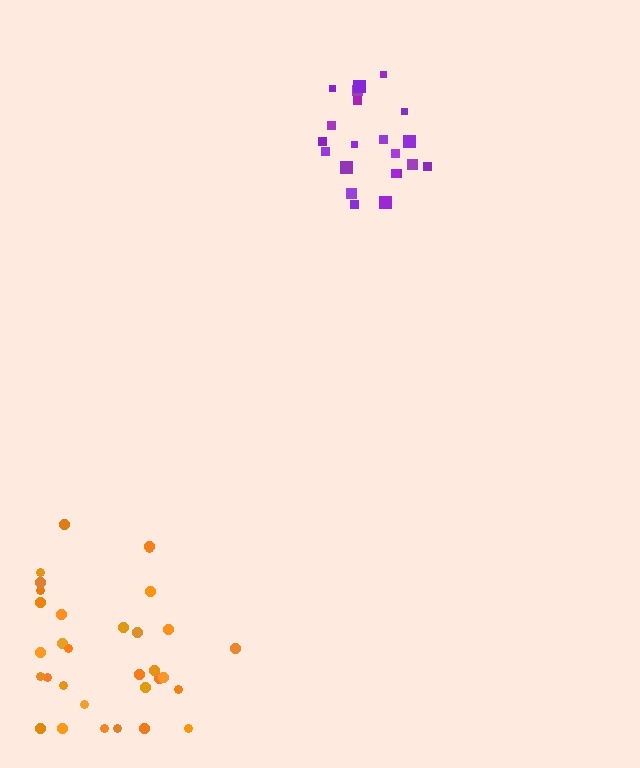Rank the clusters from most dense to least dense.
purple, orange.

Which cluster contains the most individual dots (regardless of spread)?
Orange (33).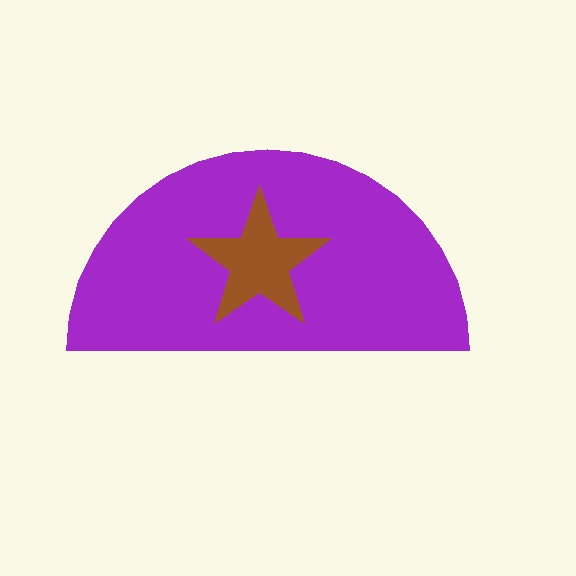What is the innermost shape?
The brown star.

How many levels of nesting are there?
2.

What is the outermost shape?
The purple semicircle.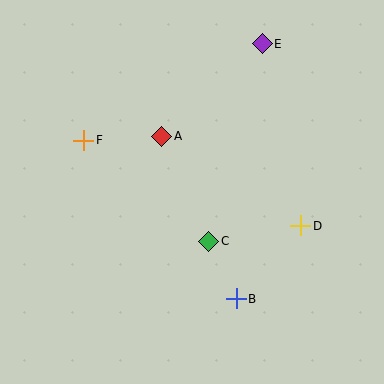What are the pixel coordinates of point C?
Point C is at (209, 241).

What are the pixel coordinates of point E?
Point E is at (262, 44).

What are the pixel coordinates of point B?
Point B is at (236, 299).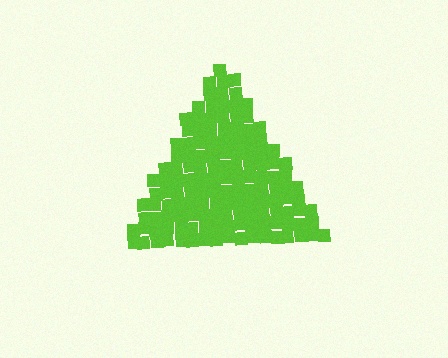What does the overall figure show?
The overall figure shows a triangle.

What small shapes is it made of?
It is made of small squares.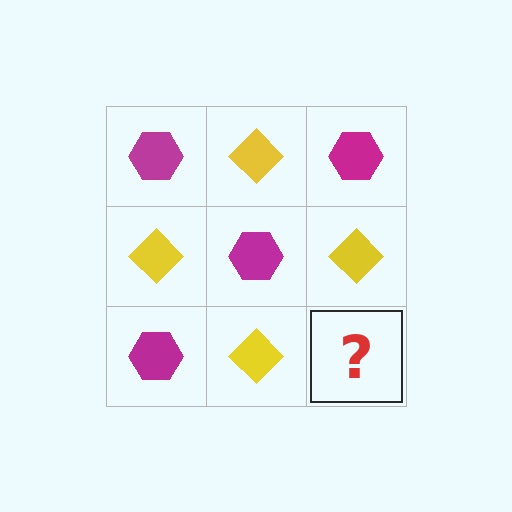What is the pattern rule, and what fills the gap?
The rule is that it alternates magenta hexagon and yellow diamond in a checkerboard pattern. The gap should be filled with a magenta hexagon.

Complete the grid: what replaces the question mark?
The question mark should be replaced with a magenta hexagon.